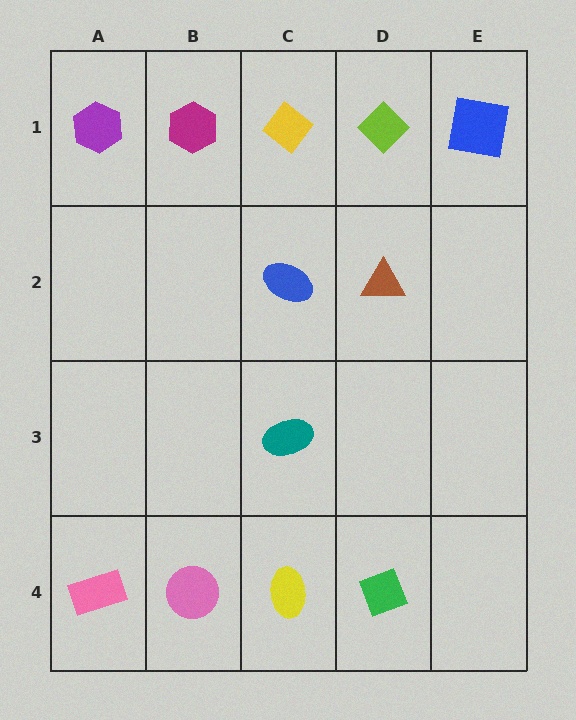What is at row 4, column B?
A pink circle.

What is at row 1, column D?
A lime diamond.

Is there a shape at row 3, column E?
No, that cell is empty.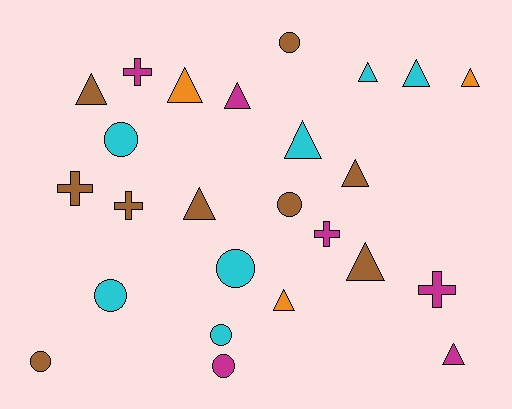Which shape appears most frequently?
Triangle, with 12 objects.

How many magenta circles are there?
There is 1 magenta circle.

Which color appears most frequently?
Brown, with 9 objects.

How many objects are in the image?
There are 25 objects.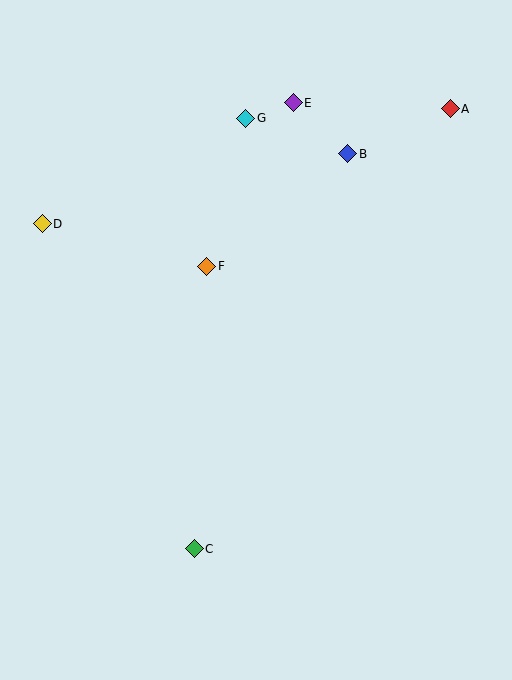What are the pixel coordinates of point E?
Point E is at (293, 103).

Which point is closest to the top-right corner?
Point A is closest to the top-right corner.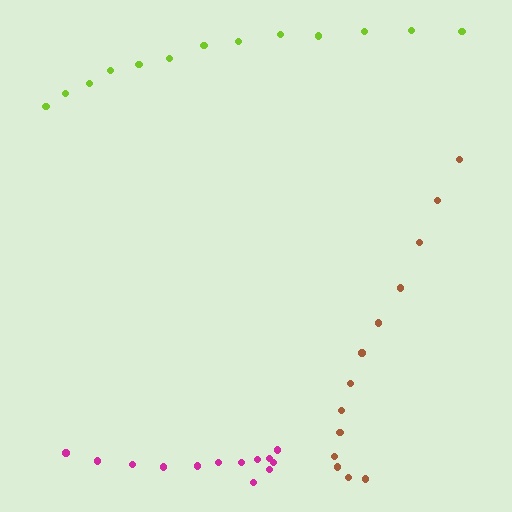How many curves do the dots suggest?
There are 3 distinct paths.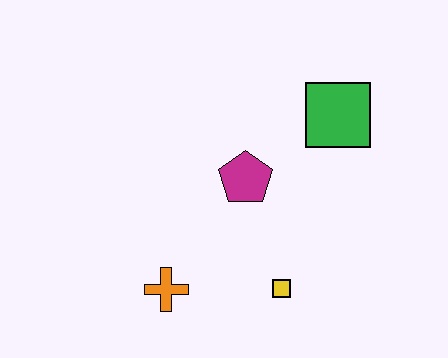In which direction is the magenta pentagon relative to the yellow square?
The magenta pentagon is above the yellow square.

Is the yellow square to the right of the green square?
No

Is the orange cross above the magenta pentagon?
No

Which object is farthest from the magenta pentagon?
The orange cross is farthest from the magenta pentagon.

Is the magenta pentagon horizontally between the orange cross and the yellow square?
Yes